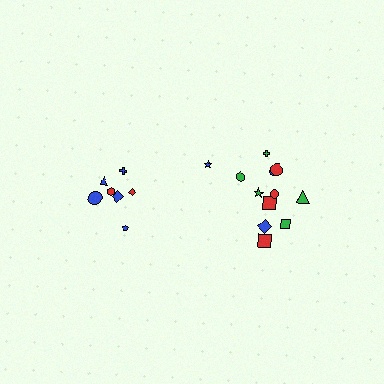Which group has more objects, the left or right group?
The right group.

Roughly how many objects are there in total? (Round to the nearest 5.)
Roughly 20 objects in total.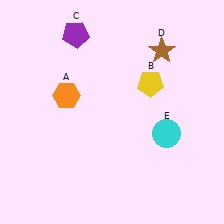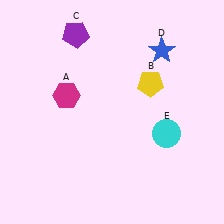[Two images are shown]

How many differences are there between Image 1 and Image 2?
There are 2 differences between the two images.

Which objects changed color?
A changed from orange to magenta. D changed from brown to blue.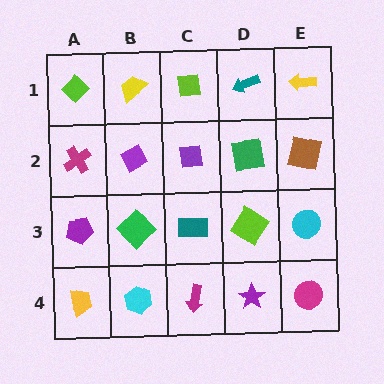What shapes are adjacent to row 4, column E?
A cyan circle (row 3, column E), a purple star (row 4, column D).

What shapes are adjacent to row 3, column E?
A brown square (row 2, column E), a magenta circle (row 4, column E), a lime diamond (row 3, column D).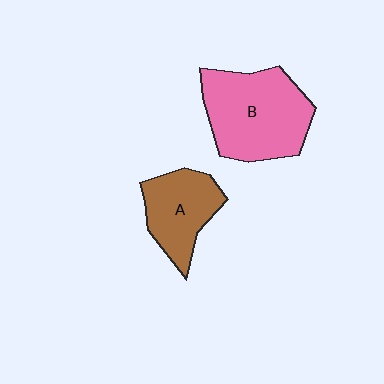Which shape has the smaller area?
Shape A (brown).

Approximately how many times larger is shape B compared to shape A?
Approximately 1.6 times.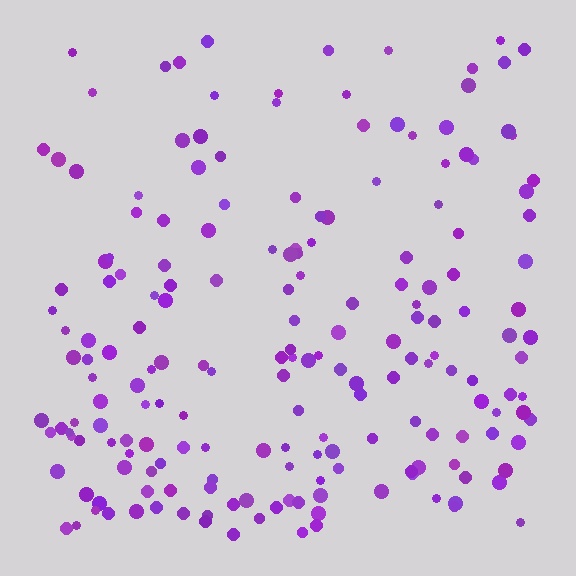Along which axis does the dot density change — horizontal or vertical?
Vertical.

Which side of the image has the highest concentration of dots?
The bottom.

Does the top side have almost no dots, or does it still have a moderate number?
Still a moderate number, just noticeably fewer than the bottom.